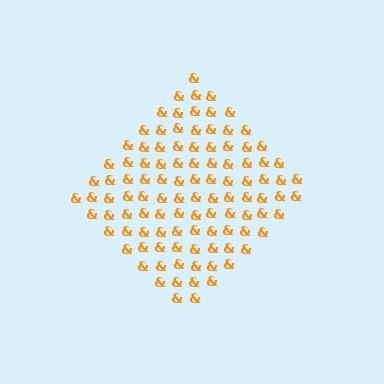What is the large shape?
The large shape is a diamond.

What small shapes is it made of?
It is made of small ampersands.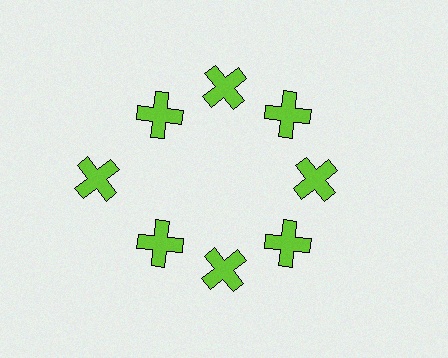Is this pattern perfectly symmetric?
No. The 8 lime crosses are arranged in a ring, but one element near the 9 o'clock position is pushed outward from the center, breaking the 8-fold rotational symmetry.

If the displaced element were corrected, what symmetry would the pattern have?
It would have 8-fold rotational symmetry — the pattern would map onto itself every 45 degrees.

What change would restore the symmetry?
The symmetry would be restored by moving it inward, back onto the ring so that all 8 crosses sit at equal angles and equal distance from the center.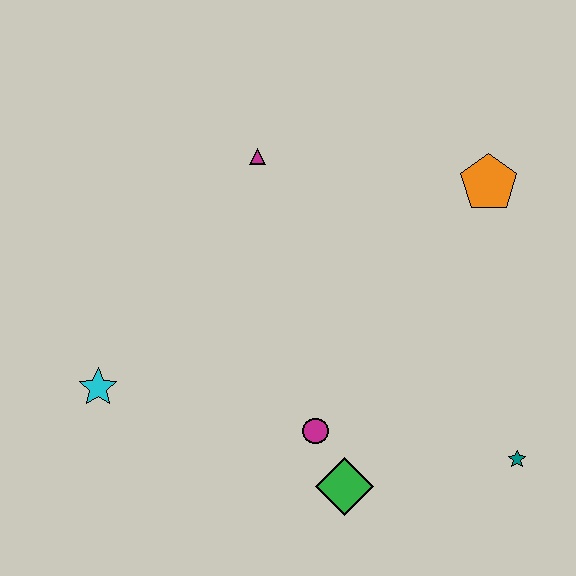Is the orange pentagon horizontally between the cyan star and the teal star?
Yes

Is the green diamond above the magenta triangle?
No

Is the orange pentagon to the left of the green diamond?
No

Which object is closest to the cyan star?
The magenta circle is closest to the cyan star.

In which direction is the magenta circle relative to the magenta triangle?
The magenta circle is below the magenta triangle.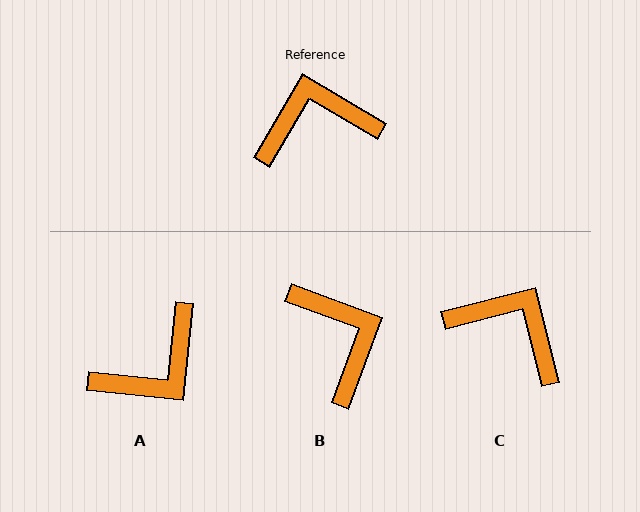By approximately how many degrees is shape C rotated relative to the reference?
Approximately 45 degrees clockwise.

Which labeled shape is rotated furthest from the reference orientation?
A, about 155 degrees away.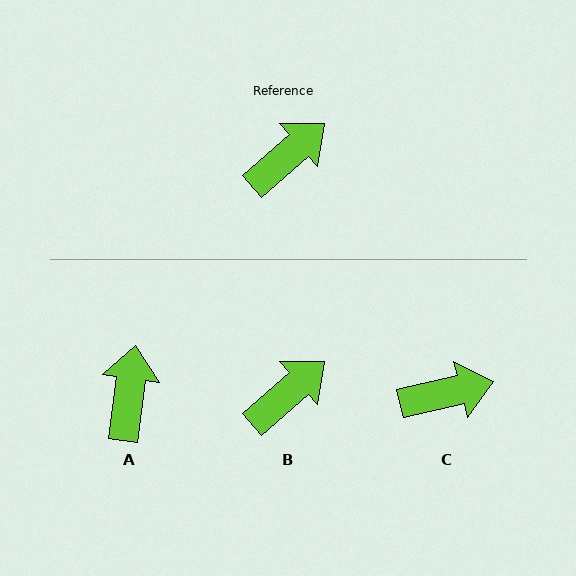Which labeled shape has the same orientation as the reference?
B.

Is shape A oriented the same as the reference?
No, it is off by about 41 degrees.